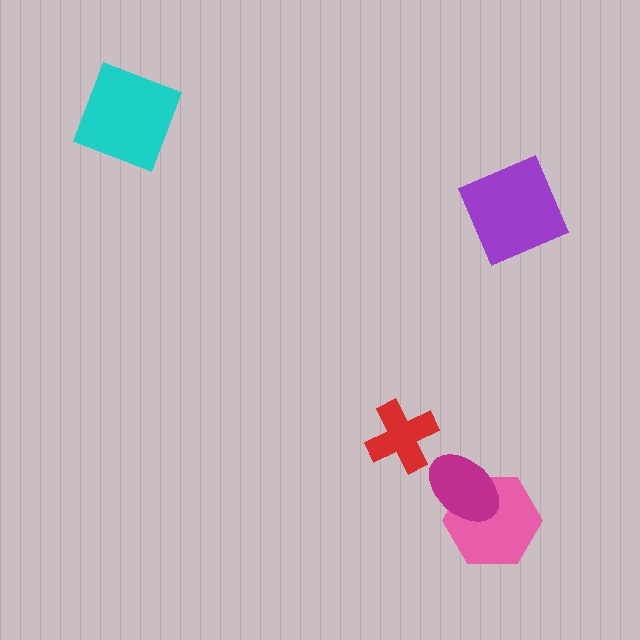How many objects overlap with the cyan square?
0 objects overlap with the cyan square.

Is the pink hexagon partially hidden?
Yes, it is partially covered by another shape.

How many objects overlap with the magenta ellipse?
1 object overlaps with the magenta ellipse.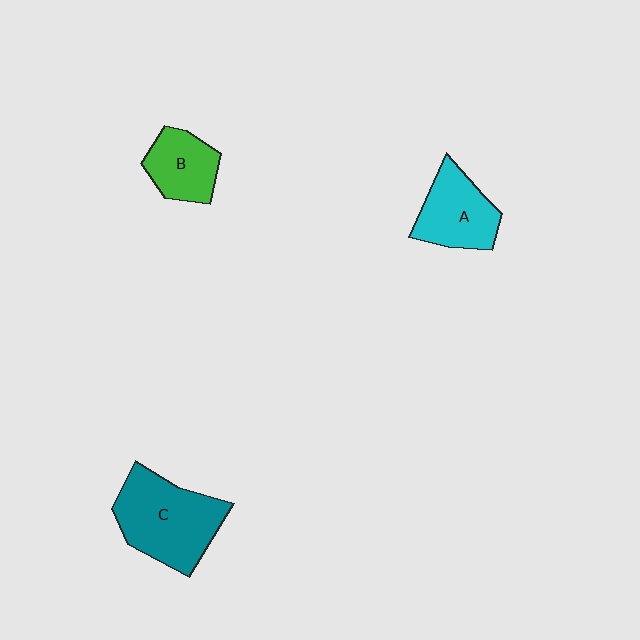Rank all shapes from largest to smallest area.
From largest to smallest: C (teal), A (cyan), B (green).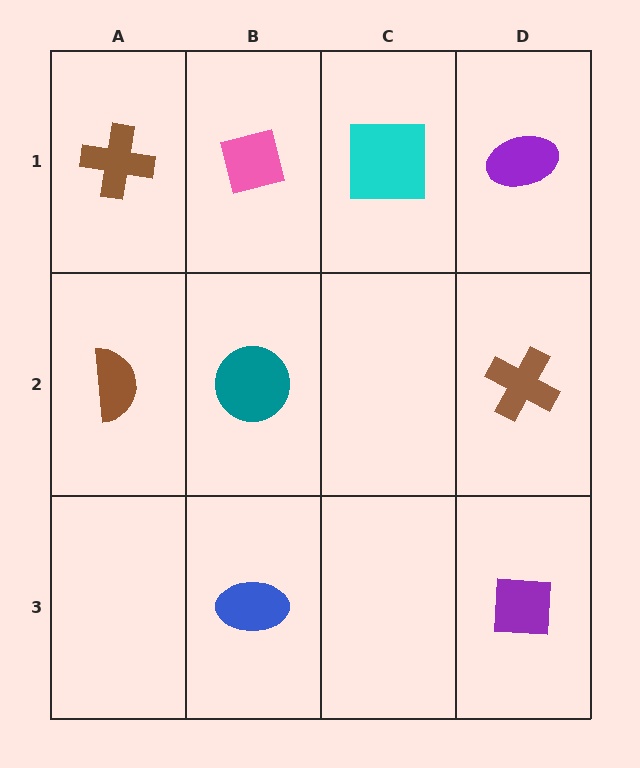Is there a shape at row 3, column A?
No, that cell is empty.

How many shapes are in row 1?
4 shapes.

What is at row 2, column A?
A brown semicircle.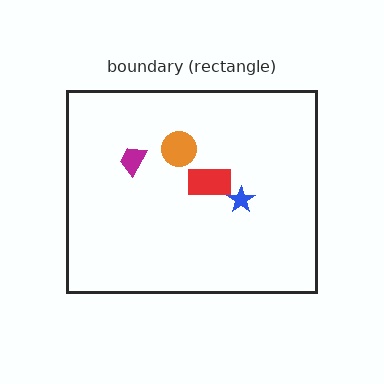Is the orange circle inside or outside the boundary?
Inside.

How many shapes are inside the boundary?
4 inside, 0 outside.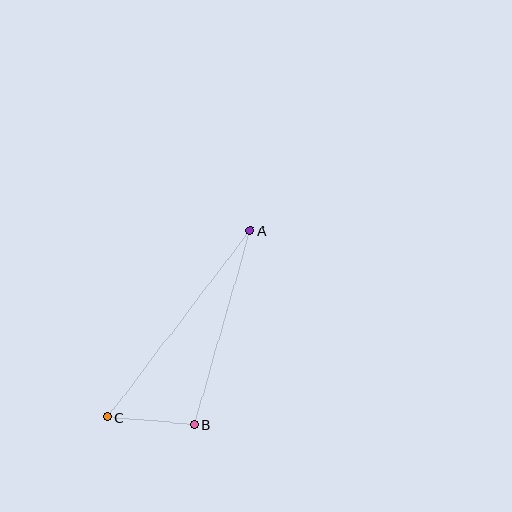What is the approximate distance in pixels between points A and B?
The distance between A and B is approximately 202 pixels.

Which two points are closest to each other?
Points B and C are closest to each other.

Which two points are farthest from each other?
Points A and C are farthest from each other.